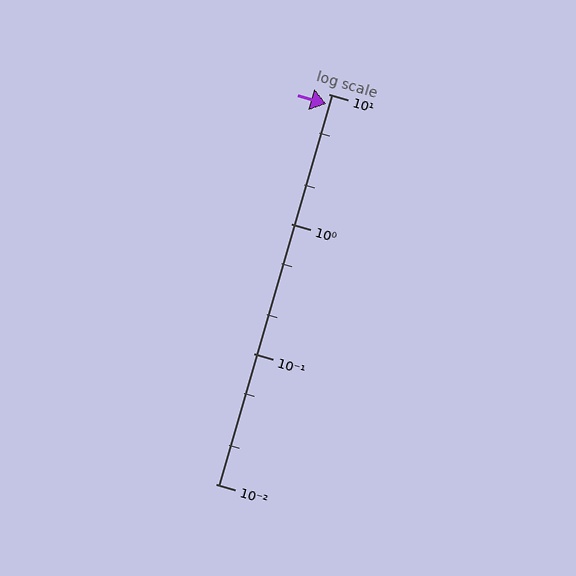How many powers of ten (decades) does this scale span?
The scale spans 3 decades, from 0.01 to 10.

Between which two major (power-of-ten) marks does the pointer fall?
The pointer is between 1 and 10.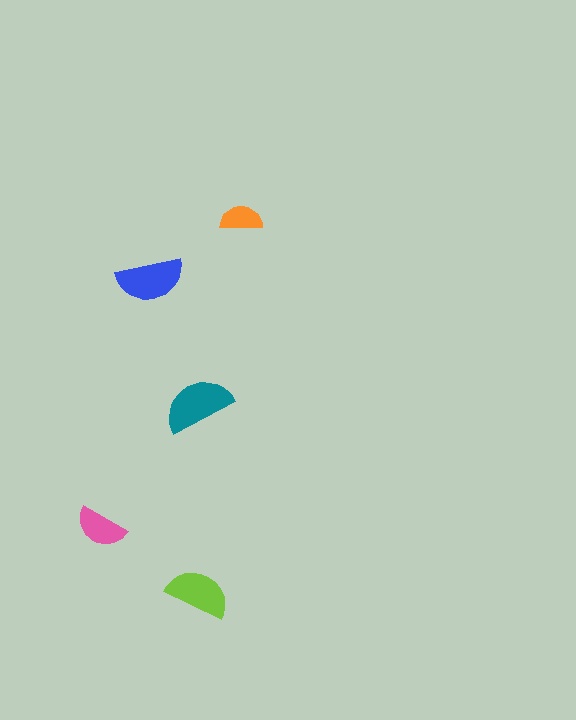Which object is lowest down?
The lime semicircle is bottommost.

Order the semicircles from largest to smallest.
the teal one, the blue one, the lime one, the pink one, the orange one.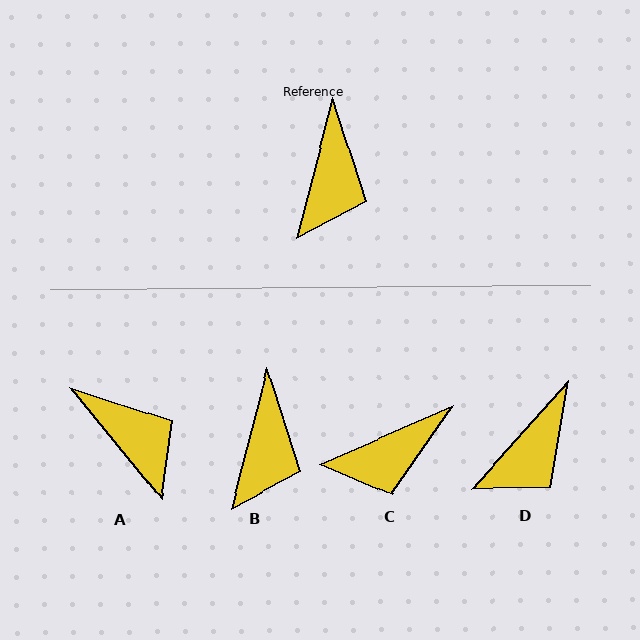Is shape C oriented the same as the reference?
No, it is off by about 52 degrees.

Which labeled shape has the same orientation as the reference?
B.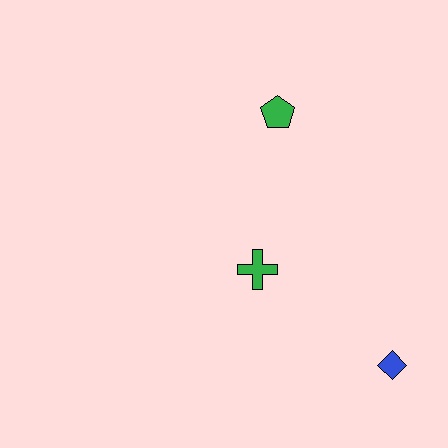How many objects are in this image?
There are 3 objects.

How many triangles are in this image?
There are no triangles.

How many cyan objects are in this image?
There are no cyan objects.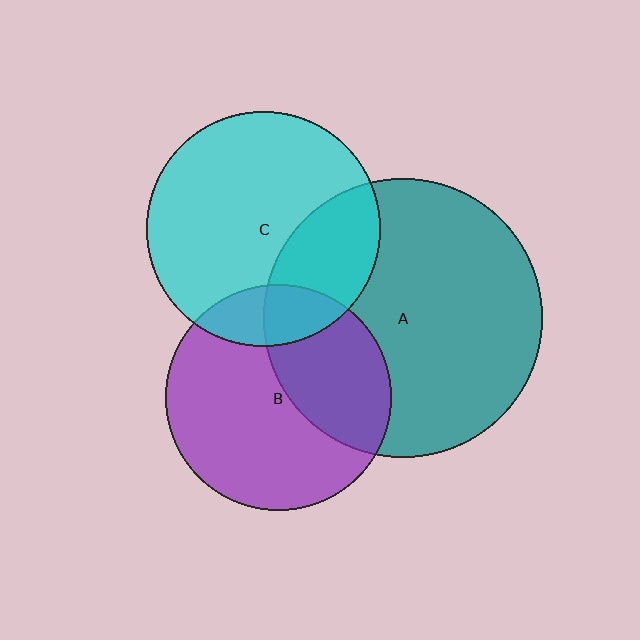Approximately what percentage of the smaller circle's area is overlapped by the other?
Approximately 35%.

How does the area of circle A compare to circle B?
Approximately 1.5 times.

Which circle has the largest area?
Circle A (teal).